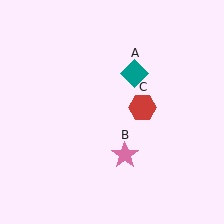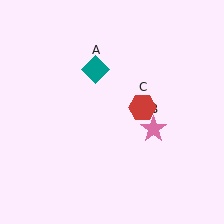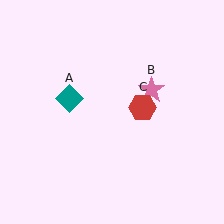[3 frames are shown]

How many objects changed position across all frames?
2 objects changed position: teal diamond (object A), pink star (object B).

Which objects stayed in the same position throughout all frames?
Red hexagon (object C) remained stationary.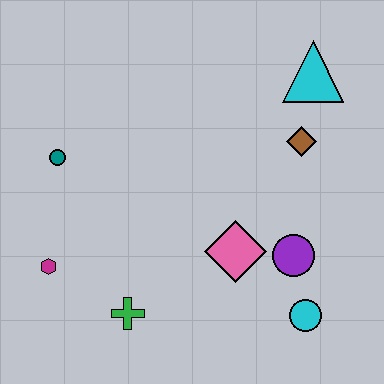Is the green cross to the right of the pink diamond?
No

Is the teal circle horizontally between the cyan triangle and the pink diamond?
No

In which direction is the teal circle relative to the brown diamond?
The teal circle is to the left of the brown diamond.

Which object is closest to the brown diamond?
The cyan triangle is closest to the brown diamond.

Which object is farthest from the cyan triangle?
The magenta hexagon is farthest from the cyan triangle.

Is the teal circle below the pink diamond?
No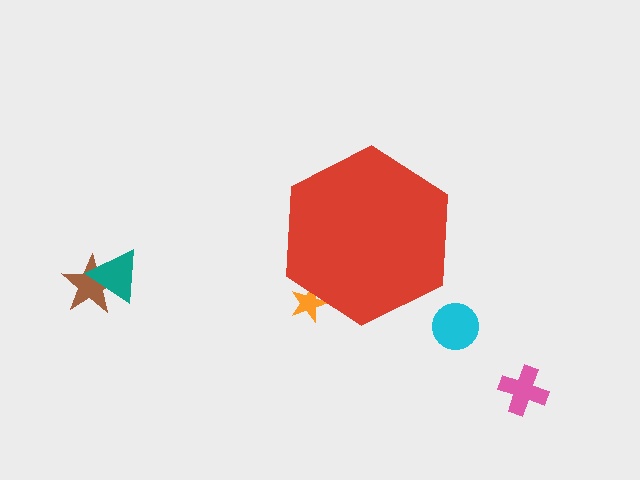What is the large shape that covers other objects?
A red hexagon.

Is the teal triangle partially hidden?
No, the teal triangle is fully visible.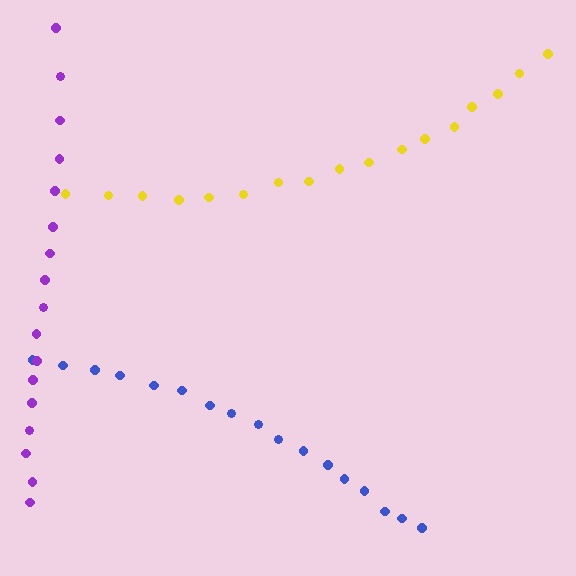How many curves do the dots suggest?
There are 3 distinct paths.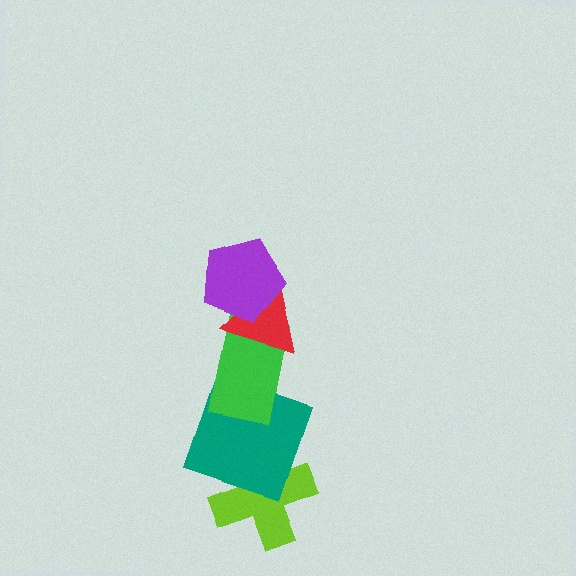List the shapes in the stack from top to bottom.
From top to bottom: the purple pentagon, the red triangle, the green rectangle, the teal square, the lime cross.